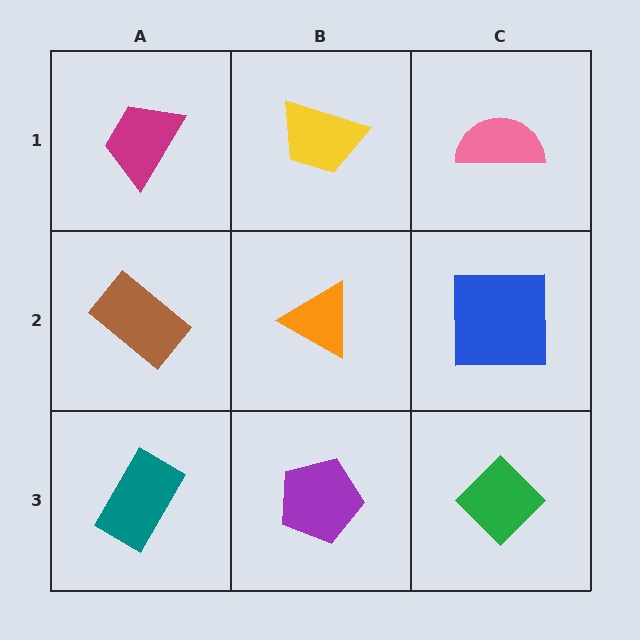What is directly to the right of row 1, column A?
A yellow trapezoid.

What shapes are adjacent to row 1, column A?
A brown rectangle (row 2, column A), a yellow trapezoid (row 1, column B).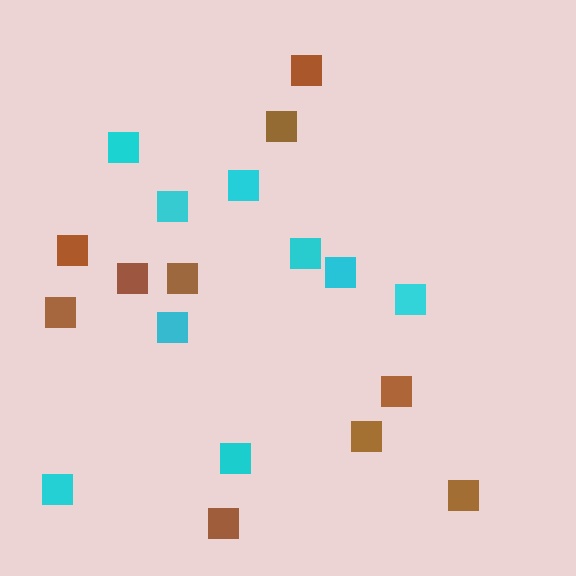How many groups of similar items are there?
There are 2 groups: one group of cyan squares (9) and one group of brown squares (10).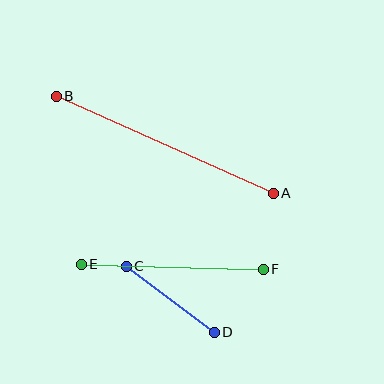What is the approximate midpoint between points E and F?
The midpoint is at approximately (172, 267) pixels.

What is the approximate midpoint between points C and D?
The midpoint is at approximately (170, 299) pixels.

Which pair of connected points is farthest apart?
Points A and B are farthest apart.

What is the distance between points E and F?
The distance is approximately 182 pixels.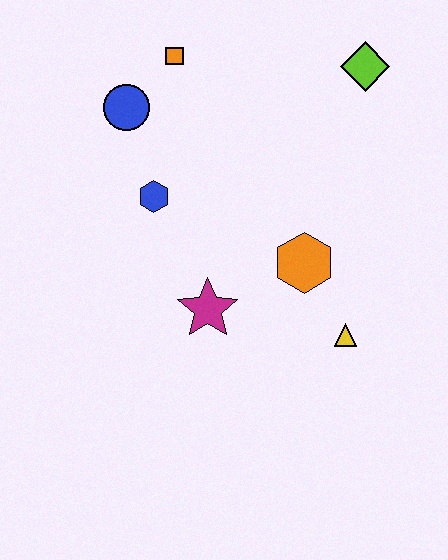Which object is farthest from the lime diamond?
The magenta star is farthest from the lime diamond.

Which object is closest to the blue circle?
The orange square is closest to the blue circle.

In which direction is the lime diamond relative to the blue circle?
The lime diamond is to the right of the blue circle.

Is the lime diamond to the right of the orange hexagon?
Yes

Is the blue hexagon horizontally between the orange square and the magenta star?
No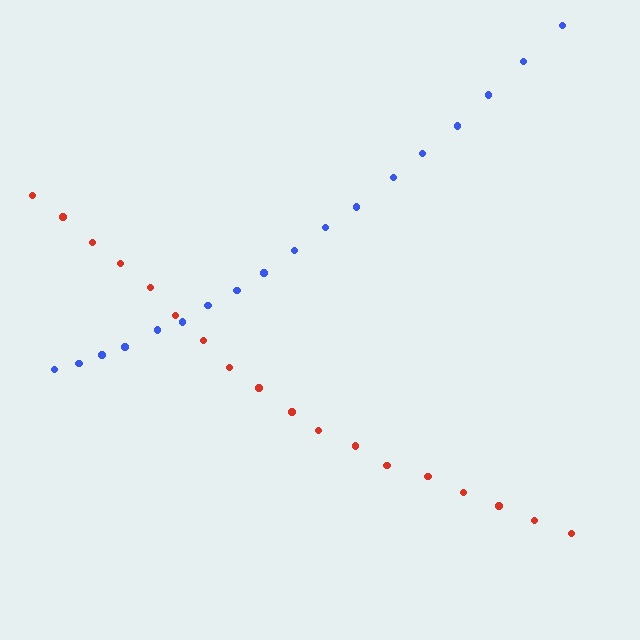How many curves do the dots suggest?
There are 2 distinct paths.